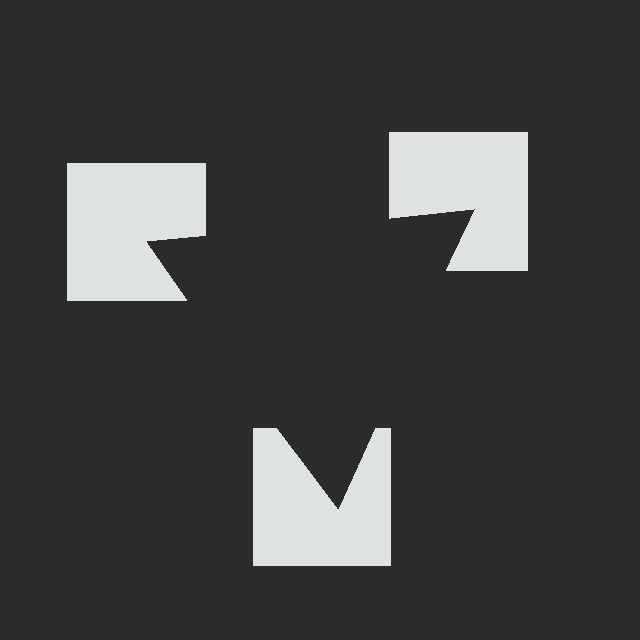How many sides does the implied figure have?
3 sides.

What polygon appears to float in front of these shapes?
An illusory triangle — its edges are inferred from the aligned wedge cuts in the notched squares, not physically drawn.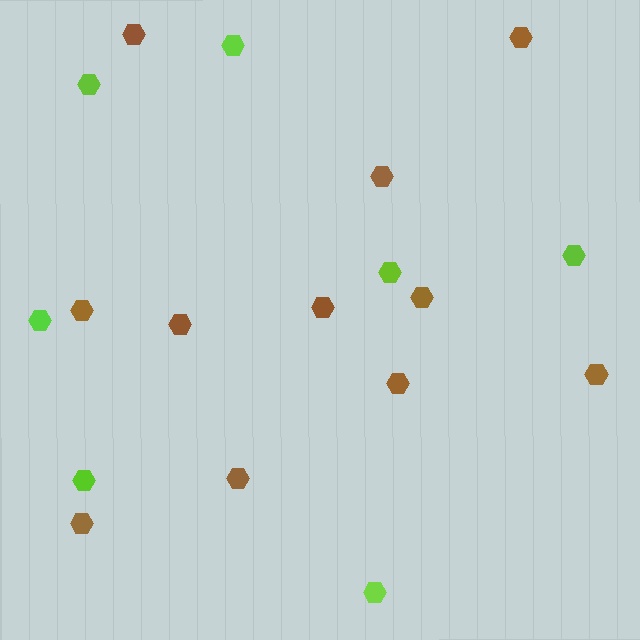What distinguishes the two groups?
There are 2 groups: one group of brown hexagons (11) and one group of lime hexagons (7).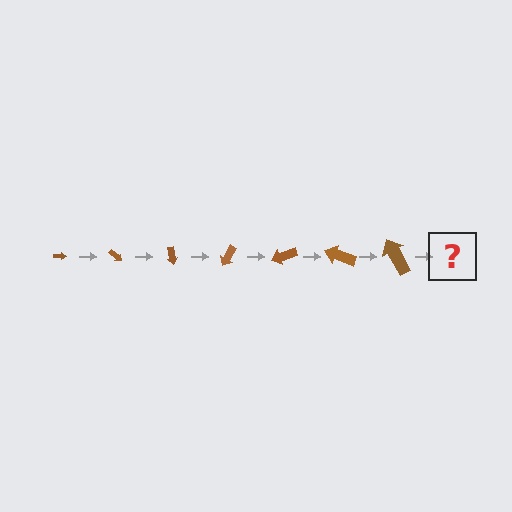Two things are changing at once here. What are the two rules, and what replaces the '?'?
The two rules are that the arrow grows larger each step and it rotates 40 degrees each step. The '?' should be an arrow, larger than the previous one and rotated 280 degrees from the start.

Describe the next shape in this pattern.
It should be an arrow, larger than the previous one and rotated 280 degrees from the start.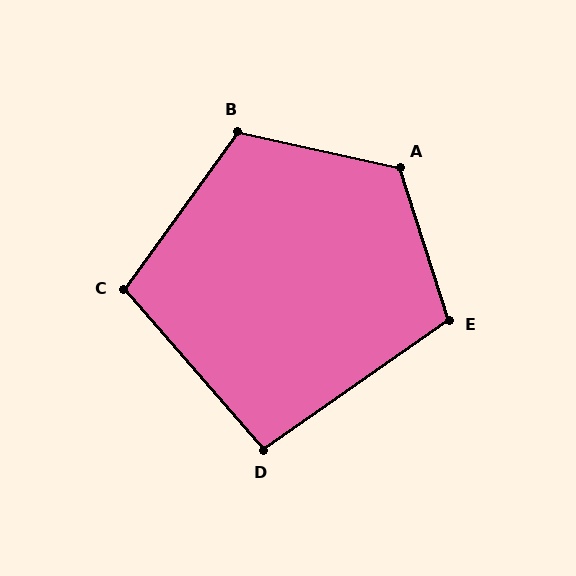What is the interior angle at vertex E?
Approximately 107 degrees (obtuse).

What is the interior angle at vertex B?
Approximately 113 degrees (obtuse).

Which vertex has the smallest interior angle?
D, at approximately 96 degrees.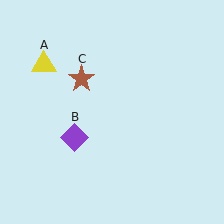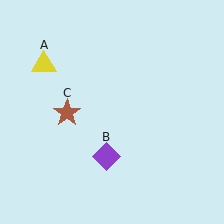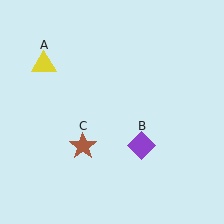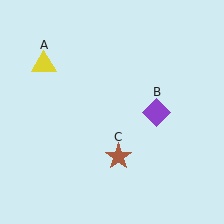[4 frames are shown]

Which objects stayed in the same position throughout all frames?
Yellow triangle (object A) remained stationary.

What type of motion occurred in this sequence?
The purple diamond (object B), brown star (object C) rotated counterclockwise around the center of the scene.